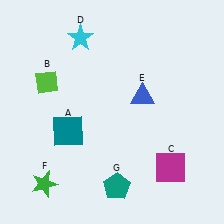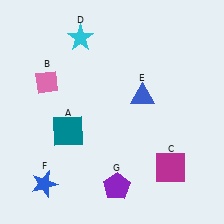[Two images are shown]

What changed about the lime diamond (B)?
In Image 1, B is lime. In Image 2, it changed to pink.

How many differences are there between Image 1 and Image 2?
There are 3 differences between the two images.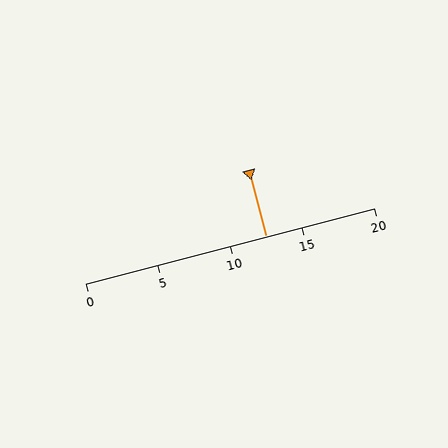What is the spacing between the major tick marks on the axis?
The major ticks are spaced 5 apart.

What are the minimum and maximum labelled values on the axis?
The axis runs from 0 to 20.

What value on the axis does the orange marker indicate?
The marker indicates approximately 12.5.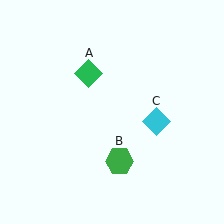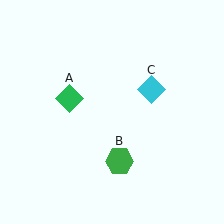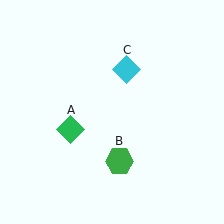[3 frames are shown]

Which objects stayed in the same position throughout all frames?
Green hexagon (object B) remained stationary.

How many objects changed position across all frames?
2 objects changed position: green diamond (object A), cyan diamond (object C).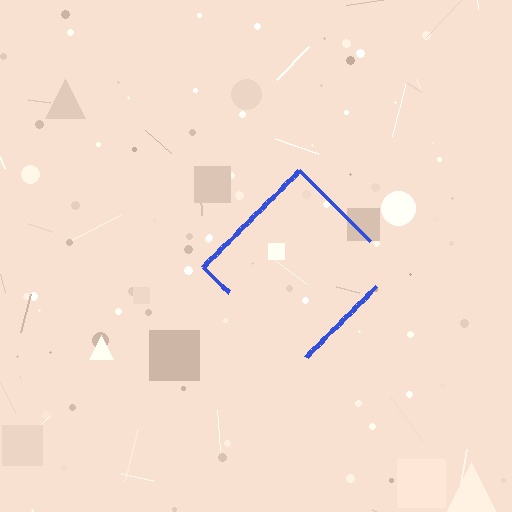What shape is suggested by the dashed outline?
The dashed outline suggests a diamond.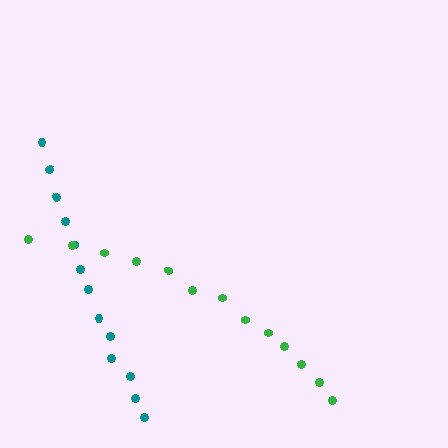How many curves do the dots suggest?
There are 2 distinct paths.